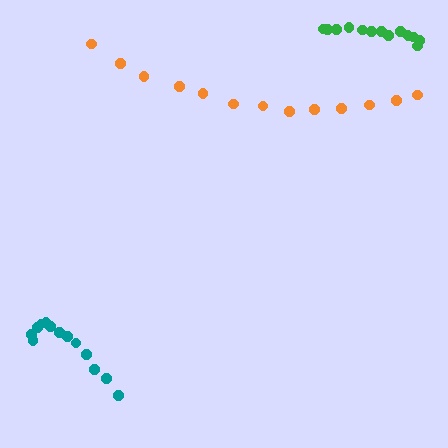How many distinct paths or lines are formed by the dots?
There are 3 distinct paths.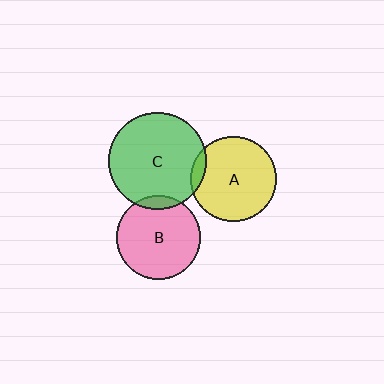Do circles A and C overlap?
Yes.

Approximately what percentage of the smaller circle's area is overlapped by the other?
Approximately 5%.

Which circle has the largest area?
Circle C (green).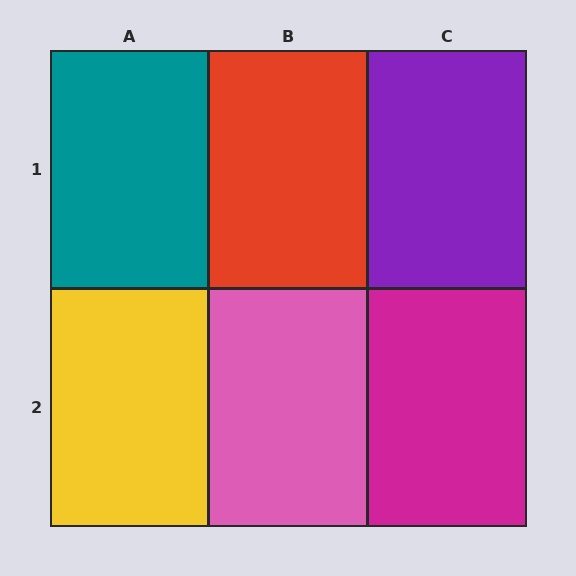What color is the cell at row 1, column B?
Red.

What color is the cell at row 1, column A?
Teal.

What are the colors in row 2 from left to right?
Yellow, pink, magenta.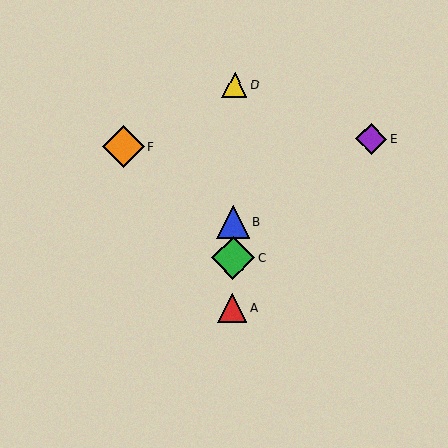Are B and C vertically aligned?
Yes, both are at x≈233.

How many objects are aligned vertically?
4 objects (A, B, C, D) are aligned vertically.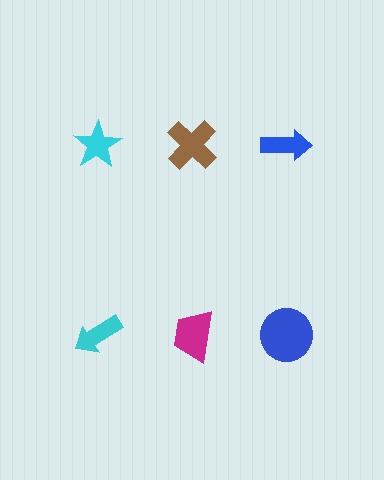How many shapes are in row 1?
3 shapes.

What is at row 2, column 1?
A cyan arrow.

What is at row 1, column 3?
A blue arrow.